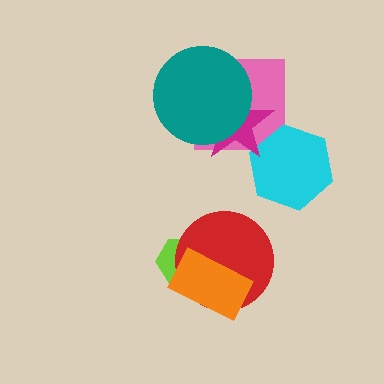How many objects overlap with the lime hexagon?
2 objects overlap with the lime hexagon.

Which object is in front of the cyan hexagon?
The magenta star is in front of the cyan hexagon.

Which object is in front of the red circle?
The orange rectangle is in front of the red circle.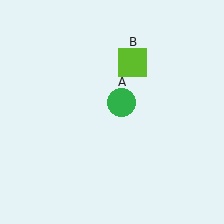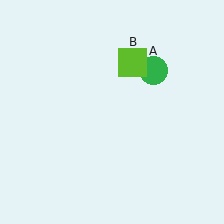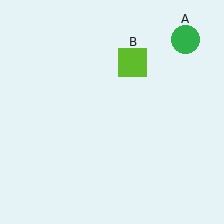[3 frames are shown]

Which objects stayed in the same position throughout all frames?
Lime square (object B) remained stationary.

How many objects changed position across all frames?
1 object changed position: green circle (object A).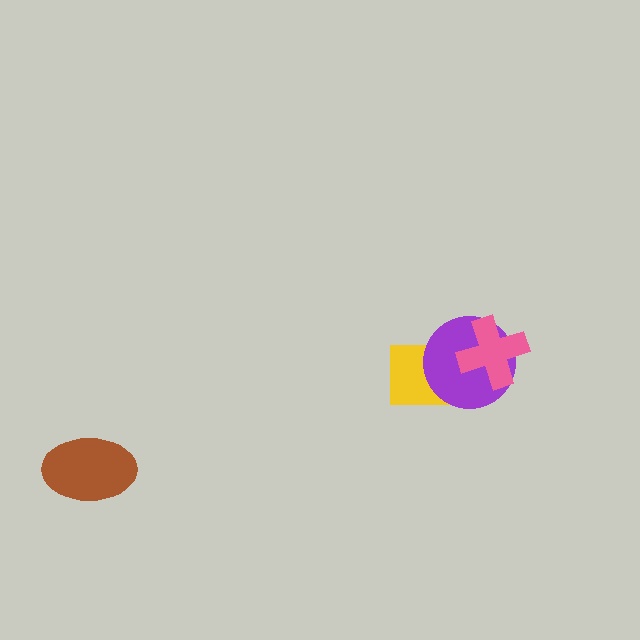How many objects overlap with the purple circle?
2 objects overlap with the purple circle.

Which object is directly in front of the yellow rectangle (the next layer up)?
The purple circle is directly in front of the yellow rectangle.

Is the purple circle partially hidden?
Yes, it is partially covered by another shape.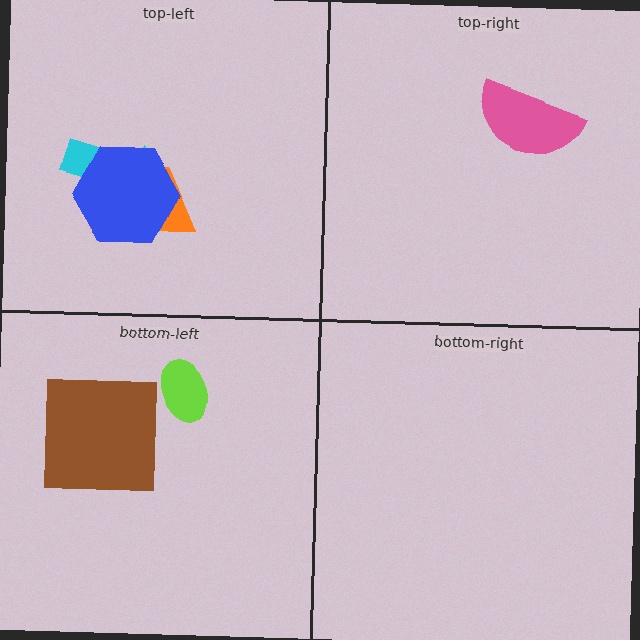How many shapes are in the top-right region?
1.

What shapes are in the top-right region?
The pink semicircle.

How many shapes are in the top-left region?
3.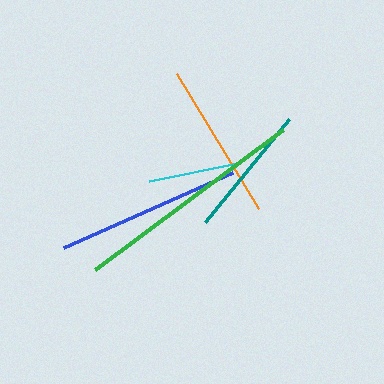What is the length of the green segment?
The green segment is approximately 235 pixels long.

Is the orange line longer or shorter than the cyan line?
The orange line is longer than the cyan line.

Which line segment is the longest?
The green line is the longest at approximately 235 pixels.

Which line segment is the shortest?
The cyan line is the shortest at approximately 90 pixels.